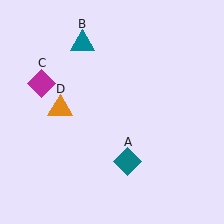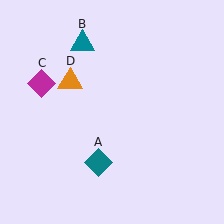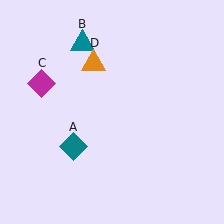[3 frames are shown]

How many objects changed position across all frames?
2 objects changed position: teal diamond (object A), orange triangle (object D).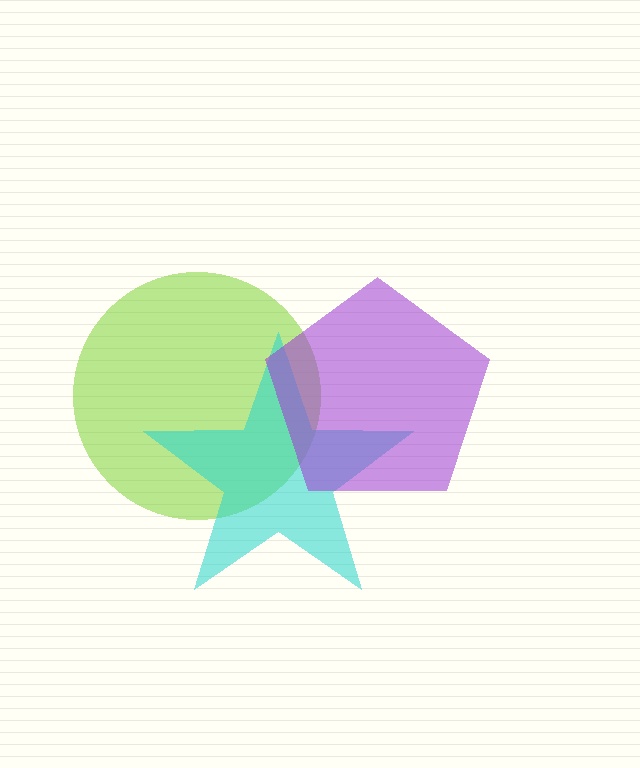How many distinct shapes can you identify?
There are 3 distinct shapes: a lime circle, a cyan star, a purple pentagon.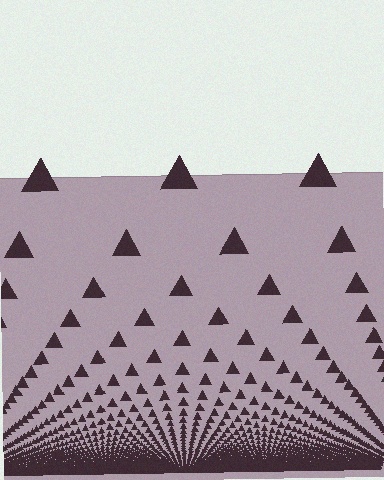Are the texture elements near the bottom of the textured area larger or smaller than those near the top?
Smaller. The gradient is inverted — elements near the bottom are smaller and denser.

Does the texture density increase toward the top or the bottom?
Density increases toward the bottom.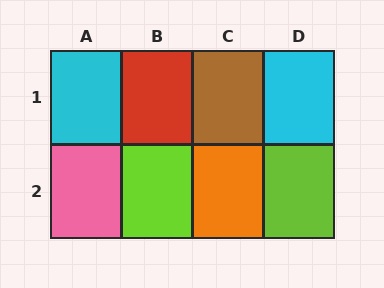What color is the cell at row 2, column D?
Lime.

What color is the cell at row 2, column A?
Pink.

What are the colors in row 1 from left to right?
Cyan, red, brown, cyan.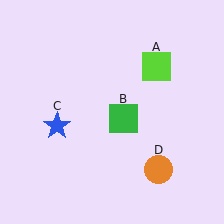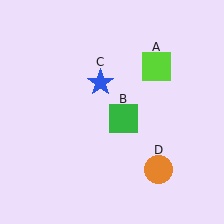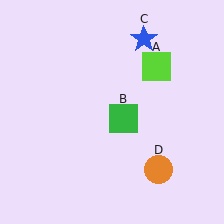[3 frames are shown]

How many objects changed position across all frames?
1 object changed position: blue star (object C).